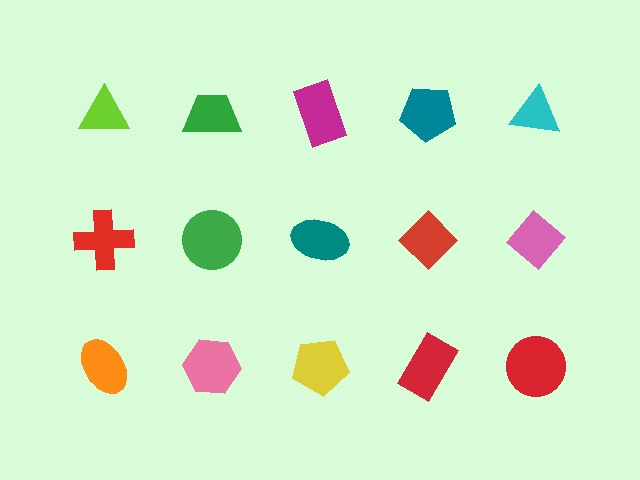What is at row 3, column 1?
An orange ellipse.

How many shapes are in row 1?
5 shapes.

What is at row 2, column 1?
A red cross.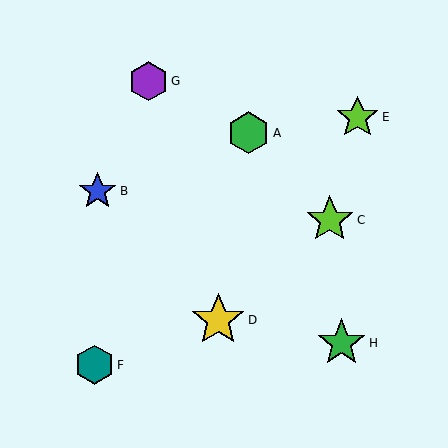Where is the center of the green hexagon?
The center of the green hexagon is at (249, 133).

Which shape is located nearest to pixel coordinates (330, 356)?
The green star (labeled H) at (341, 343) is nearest to that location.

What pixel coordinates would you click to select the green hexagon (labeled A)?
Click at (249, 133) to select the green hexagon A.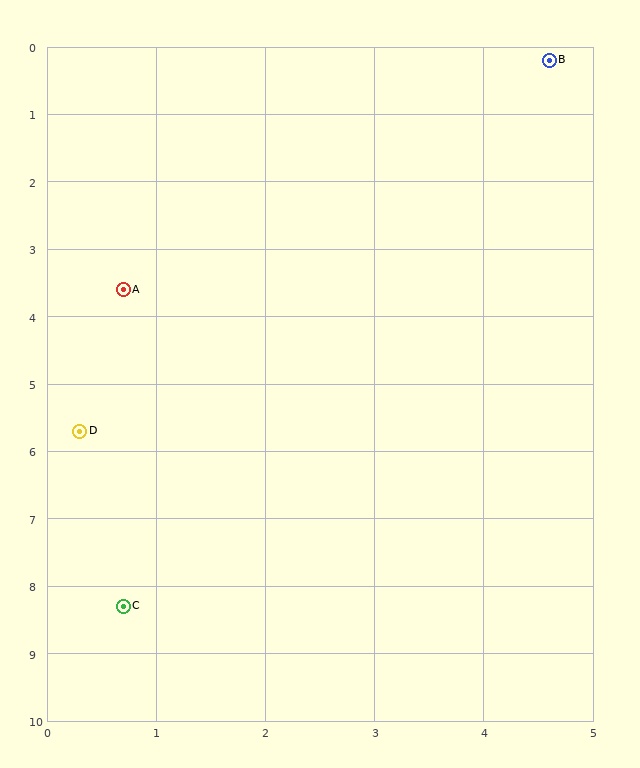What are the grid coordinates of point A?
Point A is at approximately (0.7, 3.6).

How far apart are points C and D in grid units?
Points C and D are about 2.6 grid units apart.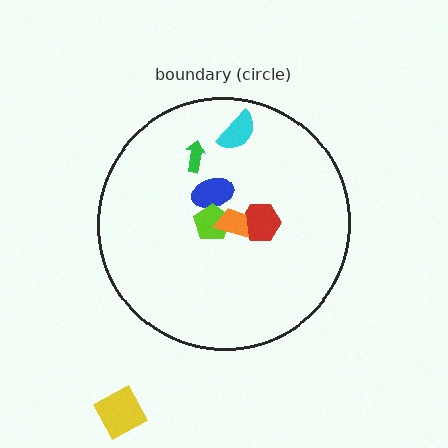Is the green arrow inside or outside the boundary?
Inside.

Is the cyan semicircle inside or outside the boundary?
Inside.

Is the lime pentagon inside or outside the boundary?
Inside.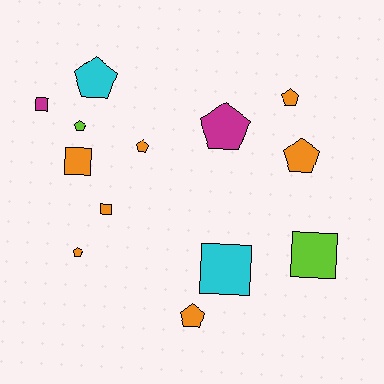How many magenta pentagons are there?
There is 1 magenta pentagon.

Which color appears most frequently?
Orange, with 7 objects.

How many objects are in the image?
There are 13 objects.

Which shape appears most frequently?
Pentagon, with 8 objects.